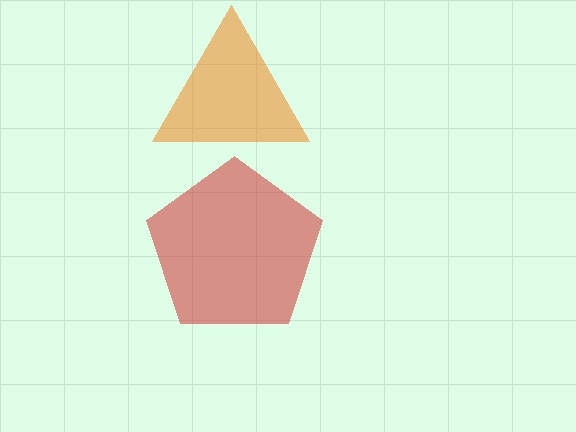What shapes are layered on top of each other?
The layered shapes are: an orange triangle, a red pentagon.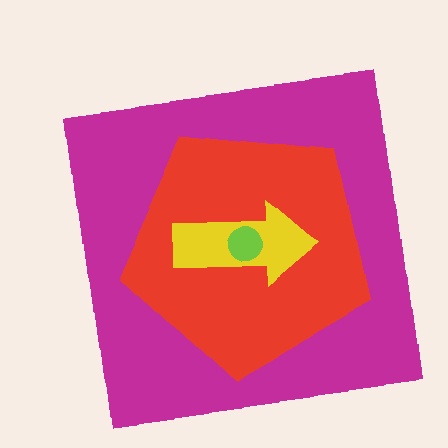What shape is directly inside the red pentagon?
The yellow arrow.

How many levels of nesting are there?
4.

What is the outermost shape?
The magenta square.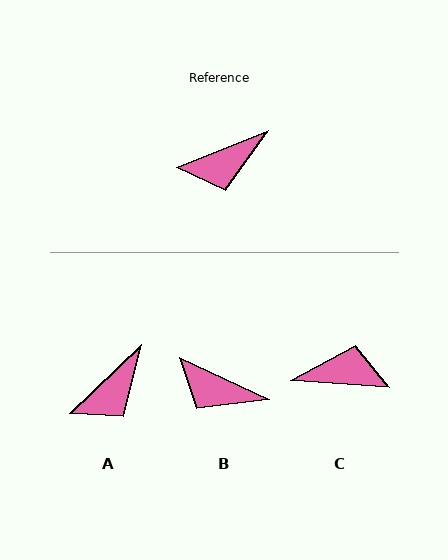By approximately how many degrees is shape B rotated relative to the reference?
Approximately 47 degrees clockwise.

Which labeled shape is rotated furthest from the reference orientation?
C, about 154 degrees away.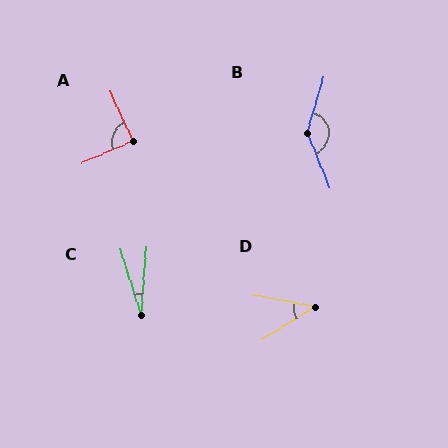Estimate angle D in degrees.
Approximately 42 degrees.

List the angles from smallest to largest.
C (21°), D (42°), A (89°), B (141°).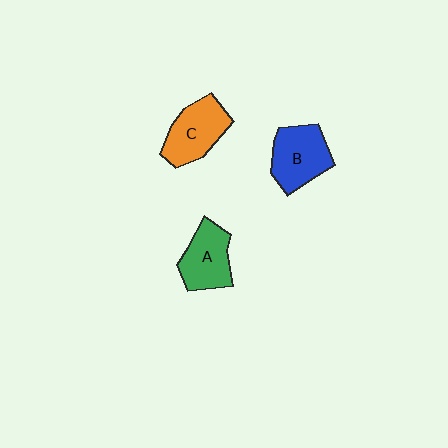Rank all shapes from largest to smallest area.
From largest to smallest: B (blue), C (orange), A (green).